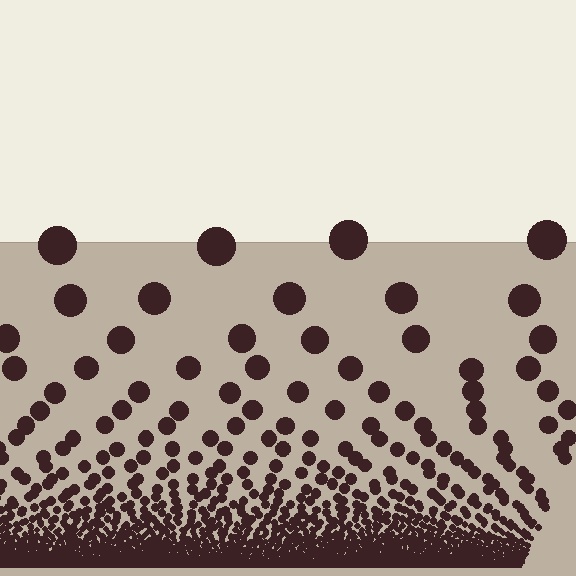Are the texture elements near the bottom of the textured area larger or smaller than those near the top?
Smaller. The gradient is inverted — elements near the bottom are smaller and denser.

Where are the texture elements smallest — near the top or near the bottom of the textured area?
Near the bottom.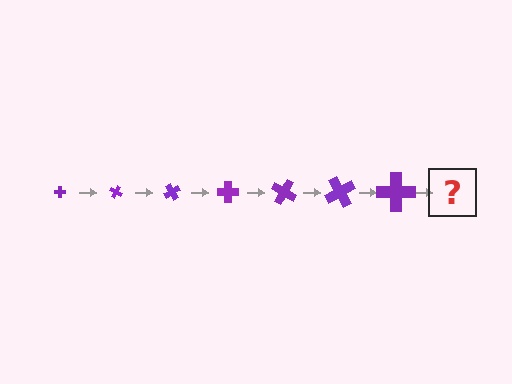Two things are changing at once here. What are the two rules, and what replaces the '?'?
The two rules are that the cross grows larger each step and it rotates 30 degrees each step. The '?' should be a cross, larger than the previous one and rotated 210 degrees from the start.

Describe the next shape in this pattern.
It should be a cross, larger than the previous one and rotated 210 degrees from the start.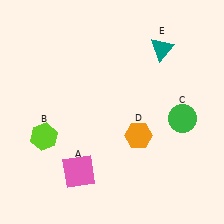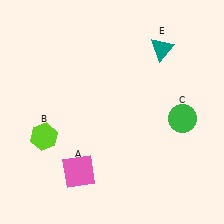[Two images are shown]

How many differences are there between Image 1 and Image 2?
There is 1 difference between the two images.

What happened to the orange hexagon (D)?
The orange hexagon (D) was removed in Image 2. It was in the bottom-right area of Image 1.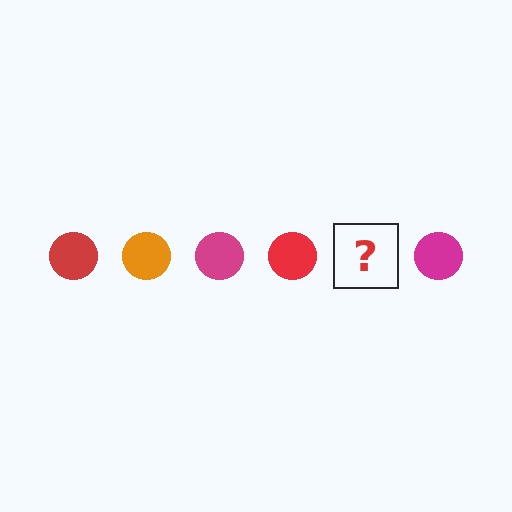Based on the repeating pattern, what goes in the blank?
The blank should be an orange circle.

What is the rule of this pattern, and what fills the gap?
The rule is that the pattern cycles through red, orange, magenta circles. The gap should be filled with an orange circle.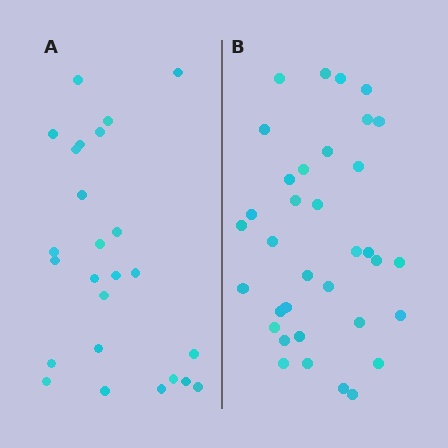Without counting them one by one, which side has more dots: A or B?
Region B (the right region) has more dots.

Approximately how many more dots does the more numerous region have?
Region B has roughly 10 or so more dots than region A.